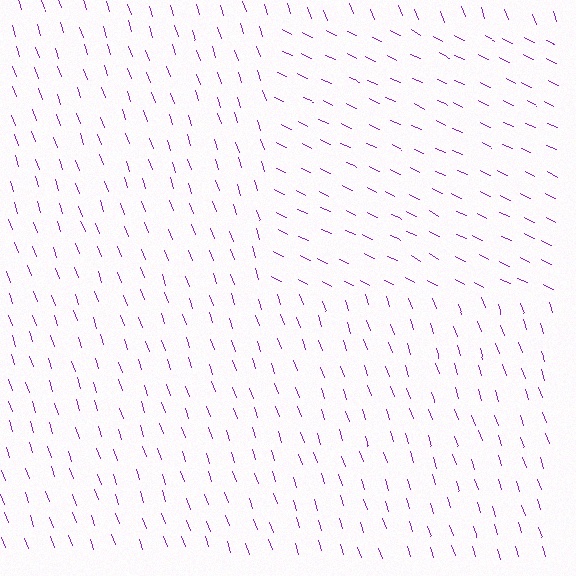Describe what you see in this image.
The image is filled with small purple line segments. A rectangle region in the image has lines oriented differently from the surrounding lines, creating a visible texture boundary.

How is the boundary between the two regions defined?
The boundary is defined purely by a change in line orientation (approximately 45 degrees difference). All lines are the same color and thickness.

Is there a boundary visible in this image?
Yes, there is a texture boundary formed by a change in line orientation.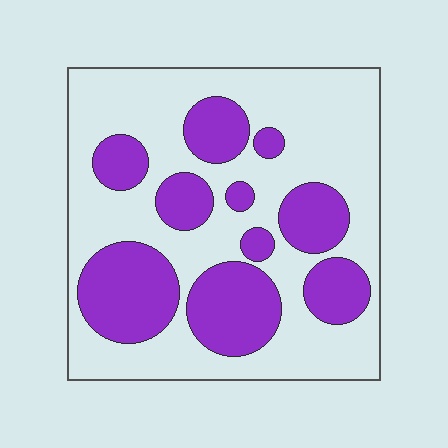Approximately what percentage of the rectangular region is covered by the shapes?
Approximately 35%.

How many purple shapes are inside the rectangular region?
10.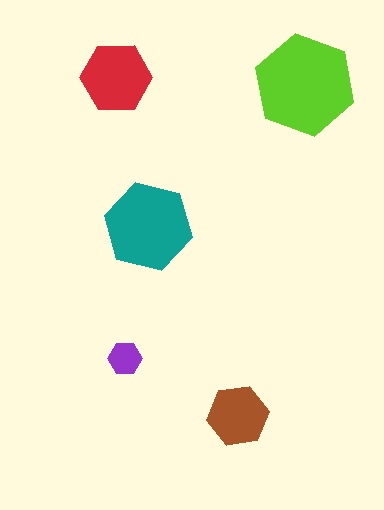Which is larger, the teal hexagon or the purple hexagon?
The teal one.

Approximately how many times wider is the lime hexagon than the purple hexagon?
About 3 times wider.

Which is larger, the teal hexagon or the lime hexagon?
The lime one.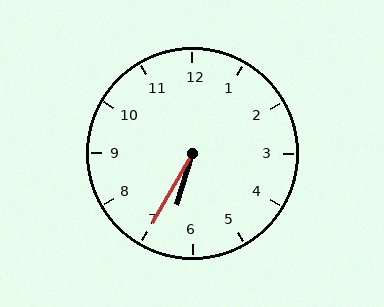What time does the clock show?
6:35.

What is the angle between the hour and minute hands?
Approximately 12 degrees.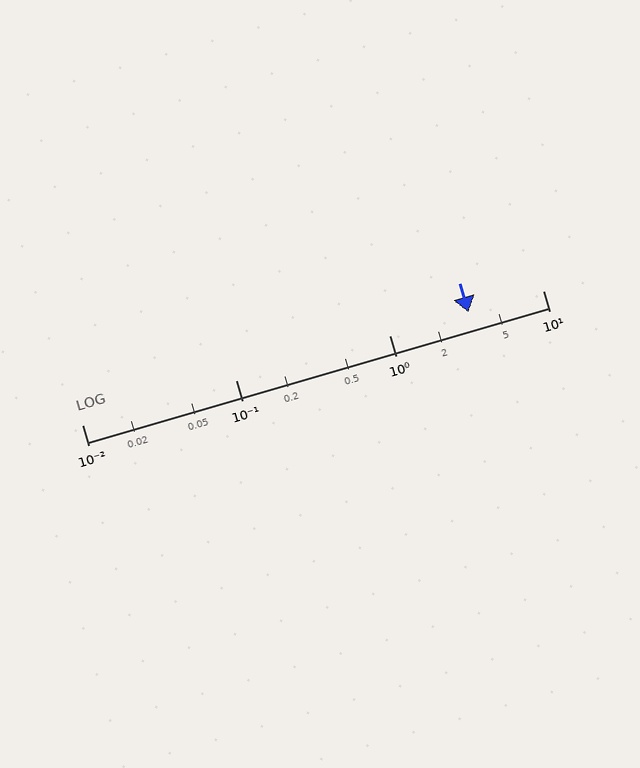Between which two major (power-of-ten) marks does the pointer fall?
The pointer is between 1 and 10.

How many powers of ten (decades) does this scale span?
The scale spans 3 decades, from 0.01 to 10.